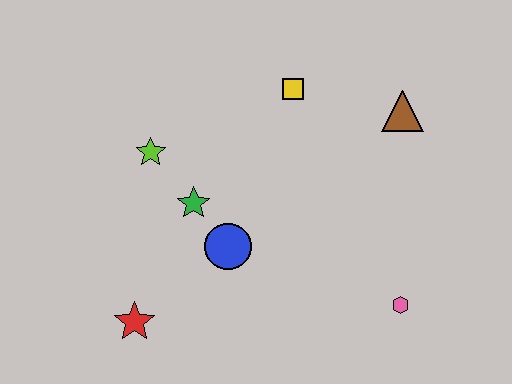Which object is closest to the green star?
The blue circle is closest to the green star.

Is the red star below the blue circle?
Yes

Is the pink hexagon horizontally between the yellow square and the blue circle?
No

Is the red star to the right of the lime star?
No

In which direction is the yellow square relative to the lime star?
The yellow square is to the right of the lime star.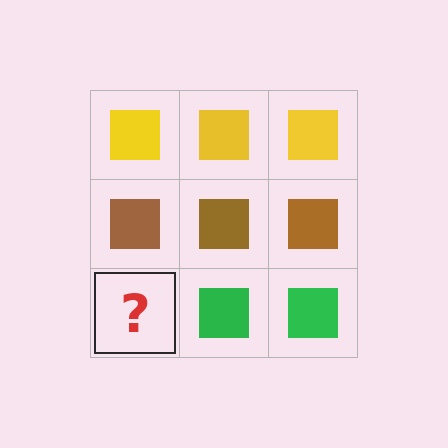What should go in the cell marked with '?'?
The missing cell should contain a green square.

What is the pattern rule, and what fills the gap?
The rule is that each row has a consistent color. The gap should be filled with a green square.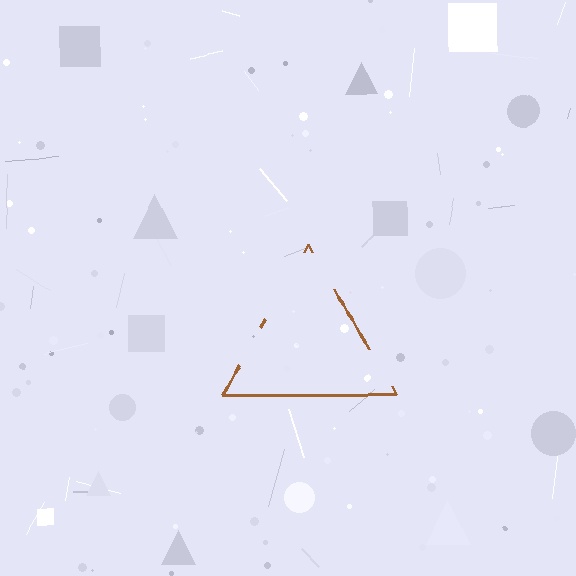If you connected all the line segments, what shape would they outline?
They would outline a triangle.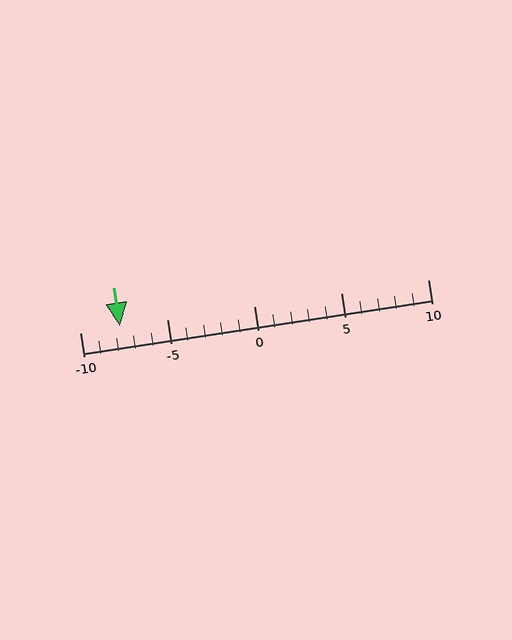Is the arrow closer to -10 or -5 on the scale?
The arrow is closer to -10.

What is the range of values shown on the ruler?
The ruler shows values from -10 to 10.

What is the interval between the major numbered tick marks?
The major tick marks are spaced 5 units apart.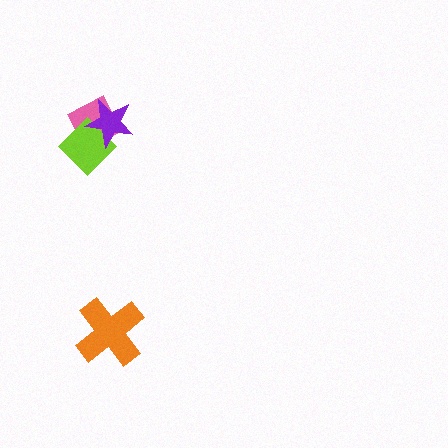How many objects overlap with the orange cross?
0 objects overlap with the orange cross.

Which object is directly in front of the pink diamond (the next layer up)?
The lime diamond is directly in front of the pink diamond.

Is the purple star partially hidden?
No, no other shape covers it.